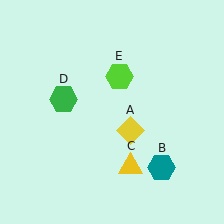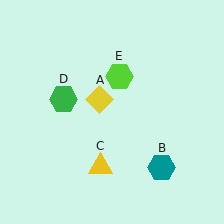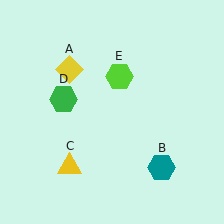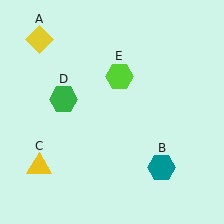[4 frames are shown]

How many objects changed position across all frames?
2 objects changed position: yellow diamond (object A), yellow triangle (object C).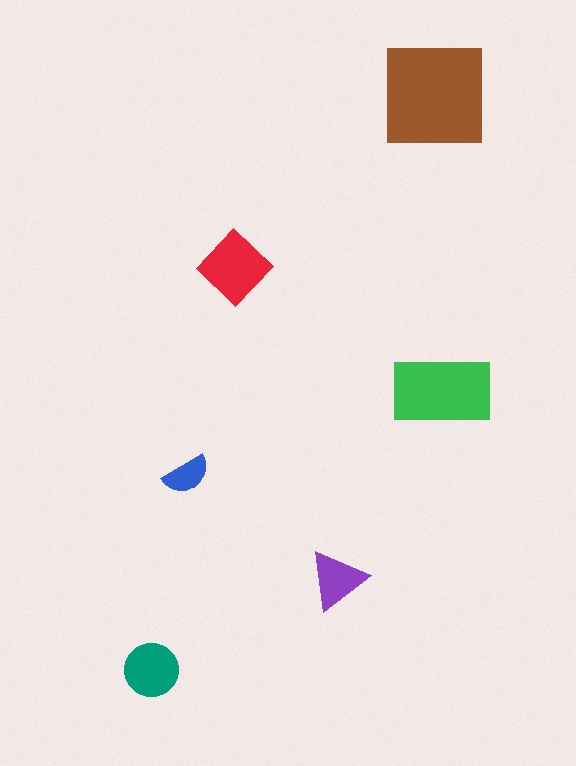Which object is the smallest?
The blue semicircle.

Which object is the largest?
The brown square.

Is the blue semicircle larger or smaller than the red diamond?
Smaller.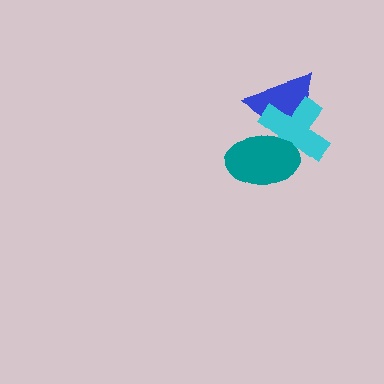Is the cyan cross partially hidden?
Yes, it is partially covered by another shape.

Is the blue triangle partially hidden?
Yes, it is partially covered by another shape.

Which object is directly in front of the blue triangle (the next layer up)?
The cyan cross is directly in front of the blue triangle.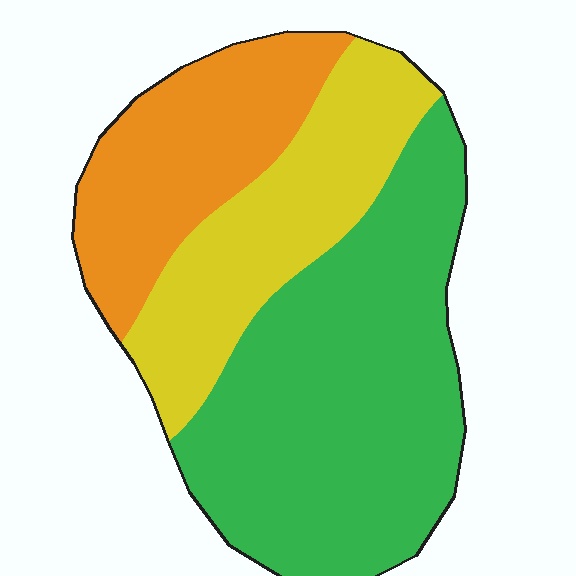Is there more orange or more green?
Green.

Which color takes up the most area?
Green, at roughly 50%.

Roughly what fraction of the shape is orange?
Orange takes up about one quarter (1/4) of the shape.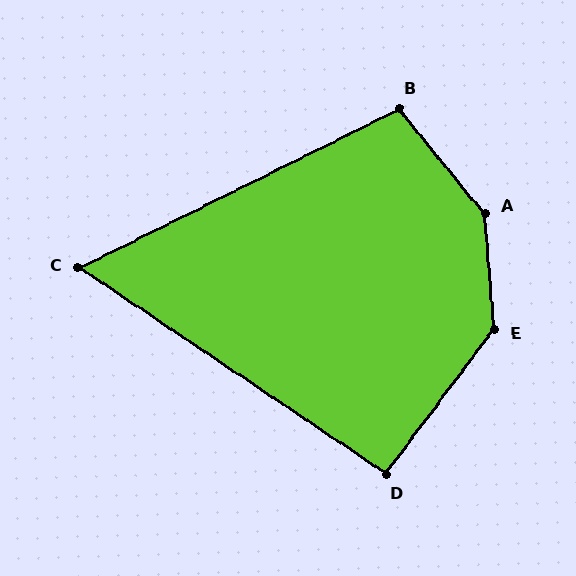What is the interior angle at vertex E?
Approximately 139 degrees (obtuse).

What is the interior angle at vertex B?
Approximately 103 degrees (obtuse).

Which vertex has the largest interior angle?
A, at approximately 145 degrees.